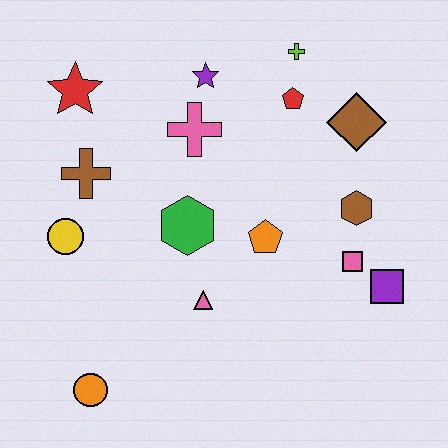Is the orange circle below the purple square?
Yes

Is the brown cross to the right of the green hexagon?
No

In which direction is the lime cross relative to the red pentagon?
The lime cross is above the red pentagon.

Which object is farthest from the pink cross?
The orange circle is farthest from the pink cross.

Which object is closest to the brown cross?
The yellow circle is closest to the brown cross.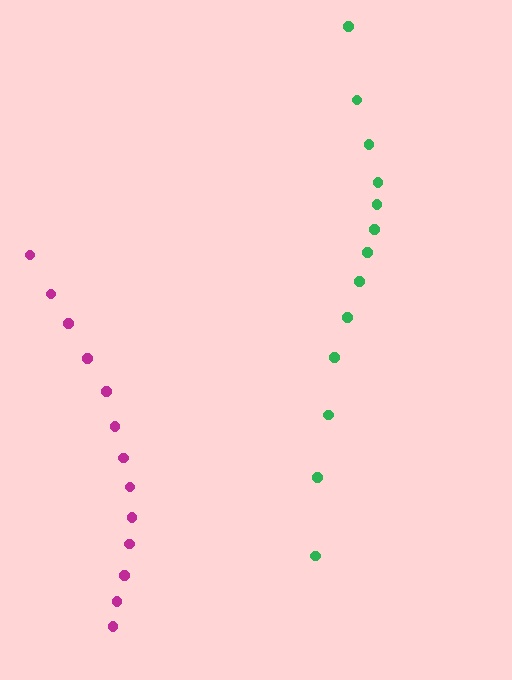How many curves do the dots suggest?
There are 2 distinct paths.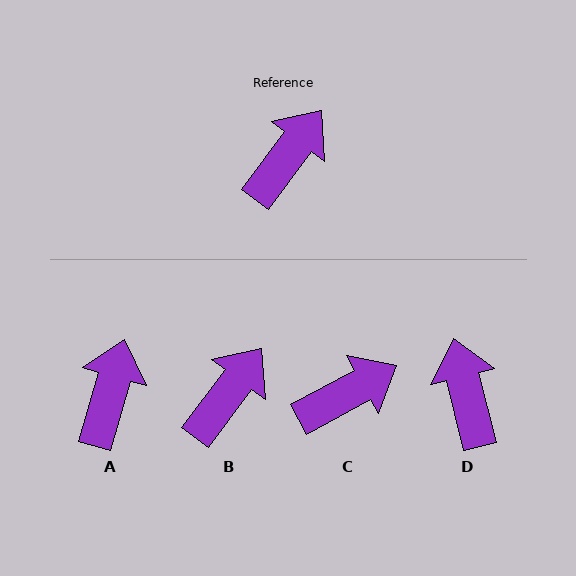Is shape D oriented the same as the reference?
No, it is off by about 51 degrees.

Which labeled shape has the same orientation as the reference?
B.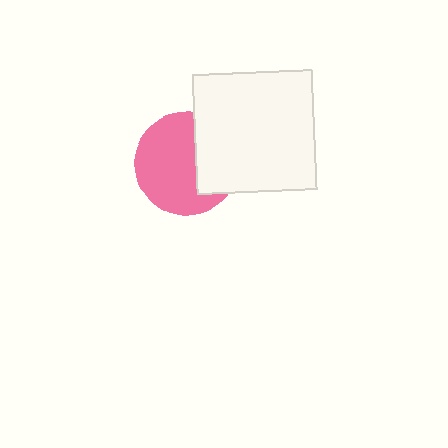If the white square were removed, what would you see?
You would see the complete pink circle.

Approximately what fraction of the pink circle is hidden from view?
Roughly 35% of the pink circle is hidden behind the white square.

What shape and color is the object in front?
The object in front is a white square.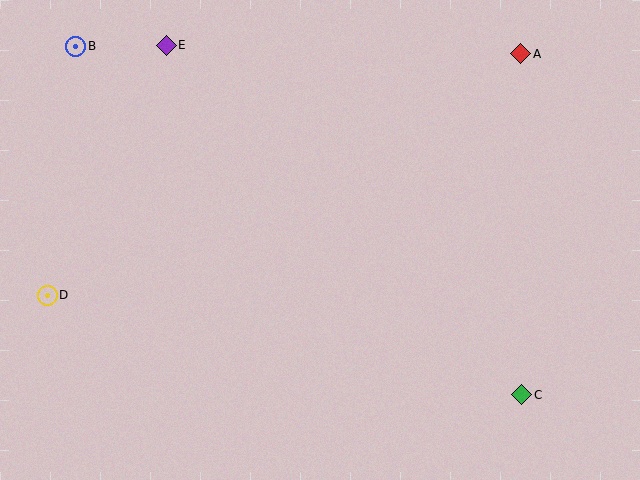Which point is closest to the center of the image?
Point E at (166, 45) is closest to the center.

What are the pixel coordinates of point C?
Point C is at (522, 395).